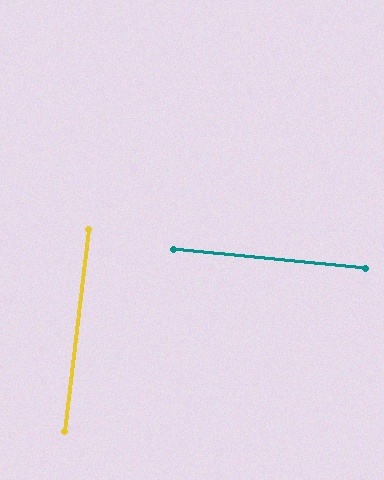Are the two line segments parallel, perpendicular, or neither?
Perpendicular — they meet at approximately 89°.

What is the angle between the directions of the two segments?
Approximately 89 degrees.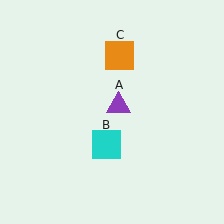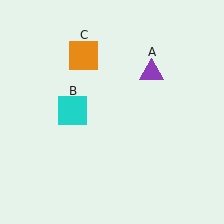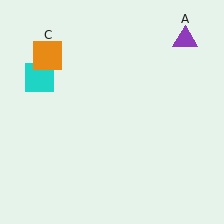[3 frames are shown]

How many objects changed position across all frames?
3 objects changed position: purple triangle (object A), cyan square (object B), orange square (object C).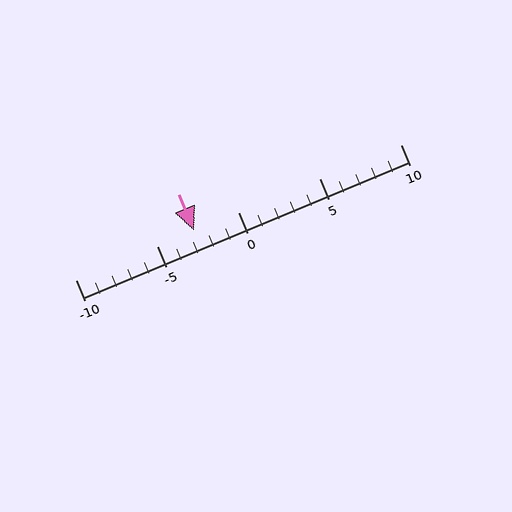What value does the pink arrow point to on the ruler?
The pink arrow points to approximately -3.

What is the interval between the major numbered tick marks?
The major tick marks are spaced 5 units apart.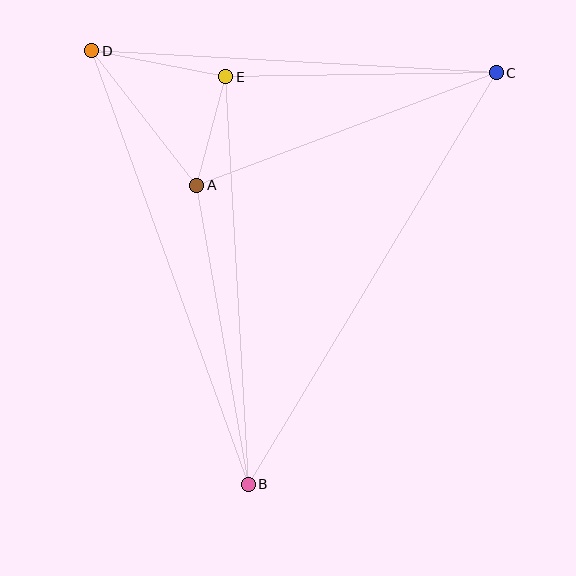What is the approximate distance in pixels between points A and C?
The distance between A and C is approximately 320 pixels.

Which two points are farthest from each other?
Points B and C are farthest from each other.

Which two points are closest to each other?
Points A and E are closest to each other.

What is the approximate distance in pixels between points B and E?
The distance between B and E is approximately 408 pixels.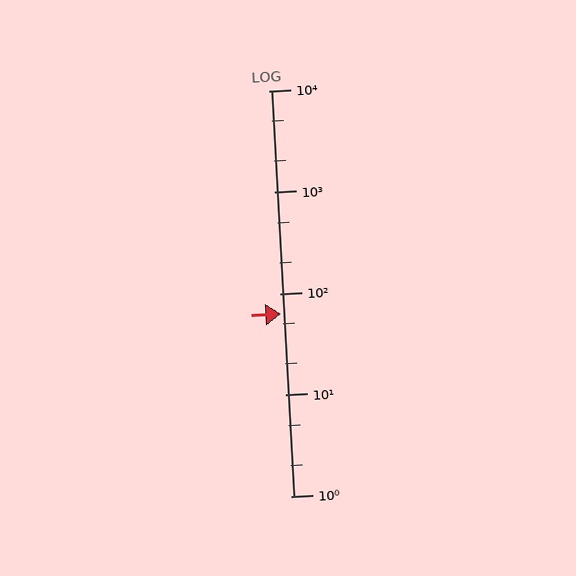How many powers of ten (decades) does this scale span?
The scale spans 4 decades, from 1 to 10000.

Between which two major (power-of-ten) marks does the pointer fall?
The pointer is between 10 and 100.